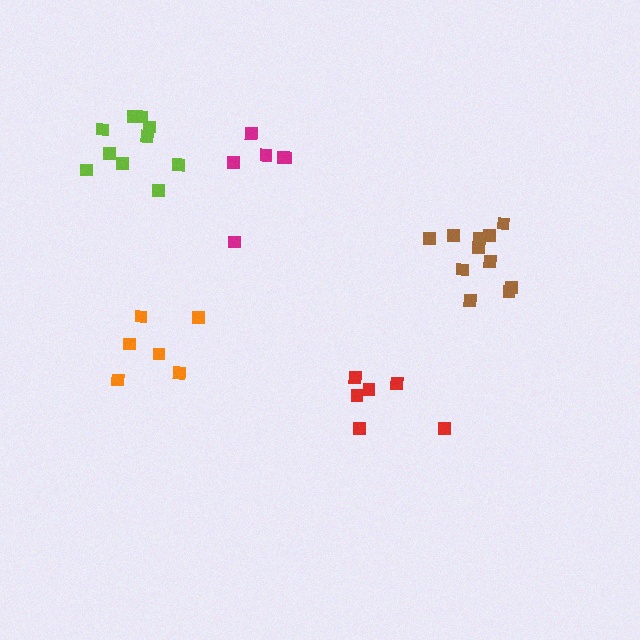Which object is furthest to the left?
The lime cluster is leftmost.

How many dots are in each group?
Group 1: 6 dots, Group 2: 6 dots, Group 3: 6 dots, Group 4: 11 dots, Group 5: 10 dots (39 total).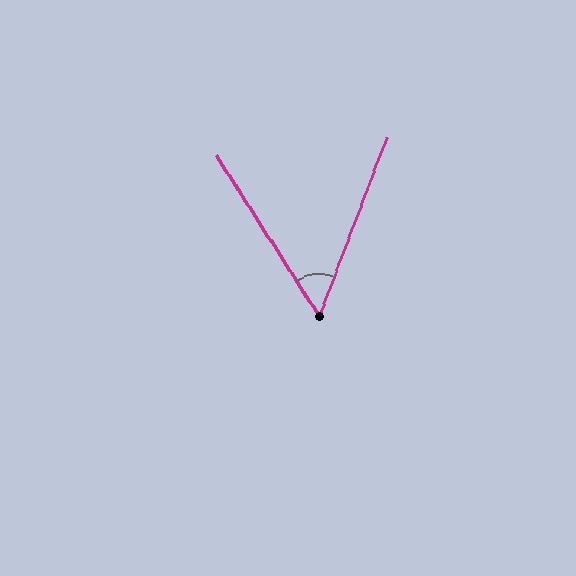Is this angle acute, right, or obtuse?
It is acute.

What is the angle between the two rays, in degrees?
Approximately 53 degrees.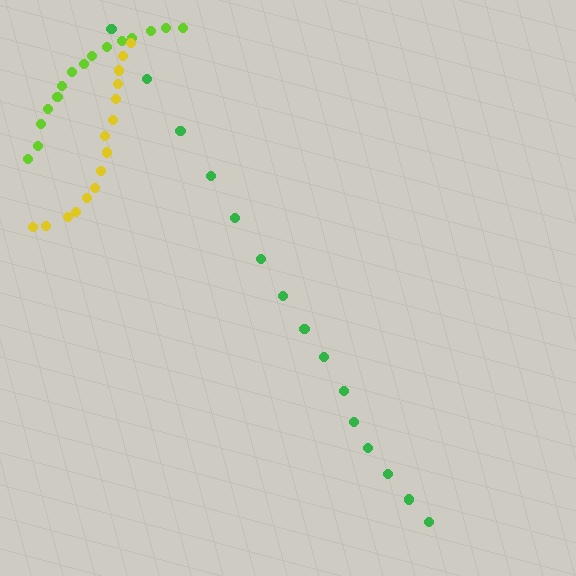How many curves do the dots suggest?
There are 3 distinct paths.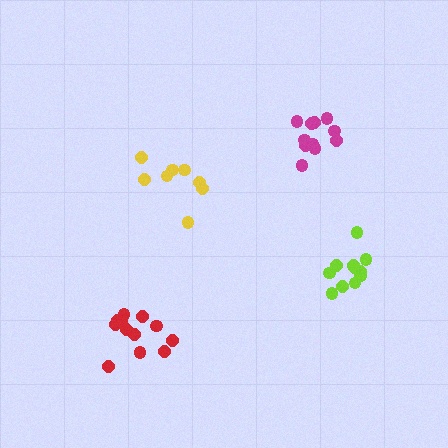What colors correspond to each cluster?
The clusters are colored: magenta, yellow, lime, red.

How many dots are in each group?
Group 1: 11 dots, Group 2: 8 dots, Group 3: 12 dots, Group 4: 12 dots (43 total).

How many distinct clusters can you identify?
There are 4 distinct clusters.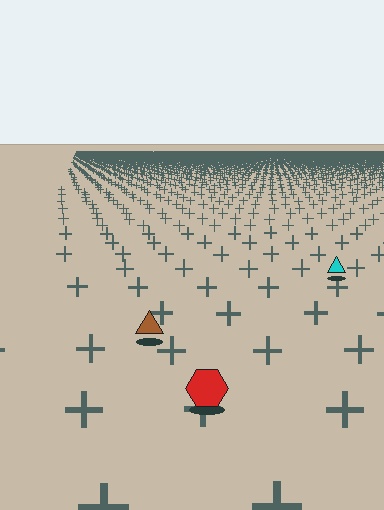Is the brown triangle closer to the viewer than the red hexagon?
No. The red hexagon is closer — you can tell from the texture gradient: the ground texture is coarser near it.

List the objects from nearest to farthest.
From nearest to farthest: the red hexagon, the brown triangle, the cyan triangle.